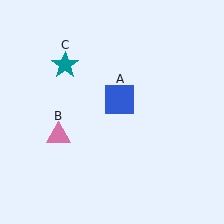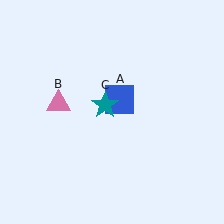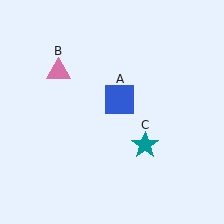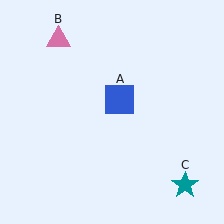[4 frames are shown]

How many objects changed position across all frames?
2 objects changed position: pink triangle (object B), teal star (object C).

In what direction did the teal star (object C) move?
The teal star (object C) moved down and to the right.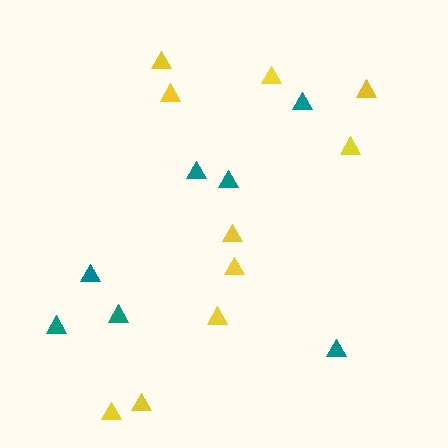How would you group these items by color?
There are 2 groups: one group of teal triangles (7) and one group of yellow triangles (10).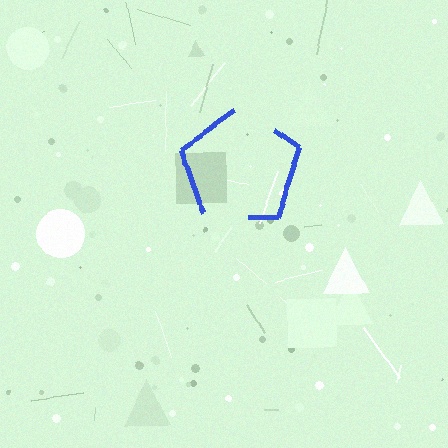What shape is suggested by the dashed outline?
The dashed outline suggests a pentagon.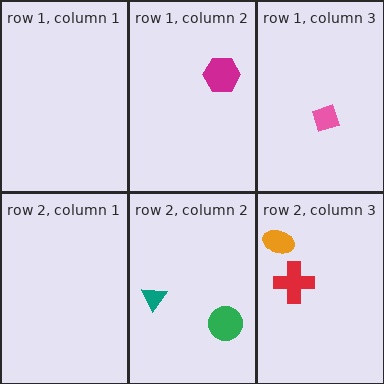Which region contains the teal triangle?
The row 2, column 2 region.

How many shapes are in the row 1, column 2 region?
1.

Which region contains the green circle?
The row 2, column 2 region.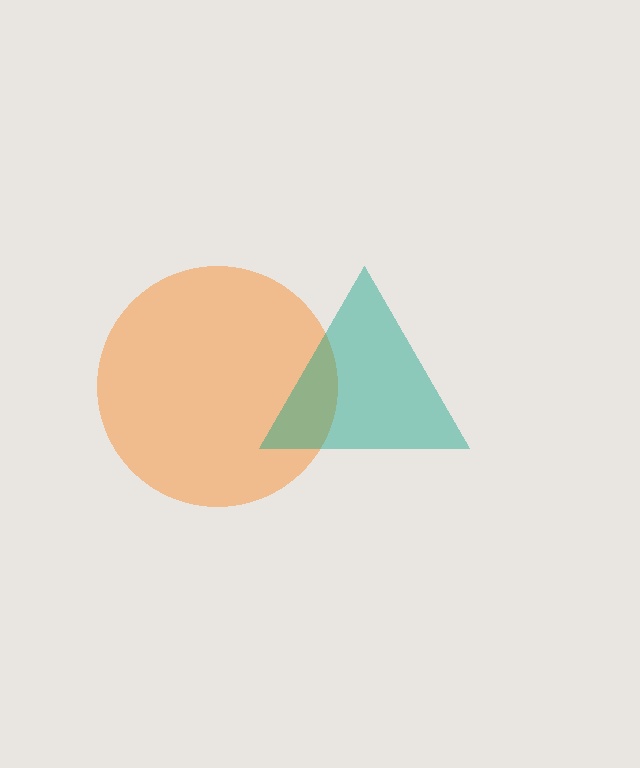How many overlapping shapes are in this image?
There are 2 overlapping shapes in the image.